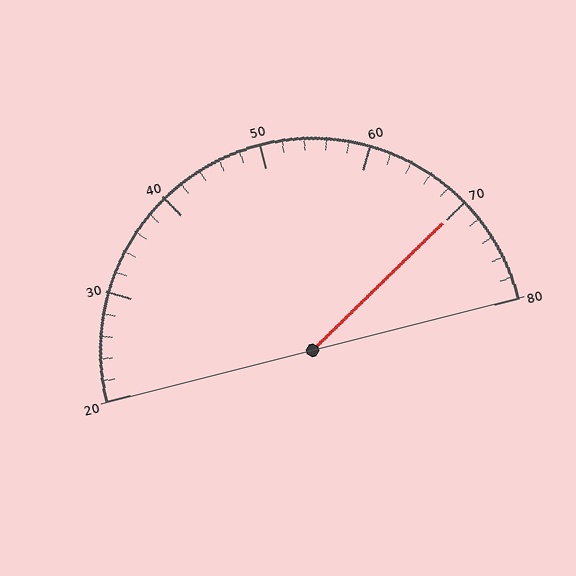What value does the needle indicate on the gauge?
The needle indicates approximately 70.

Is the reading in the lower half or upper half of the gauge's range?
The reading is in the upper half of the range (20 to 80).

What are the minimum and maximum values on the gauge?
The gauge ranges from 20 to 80.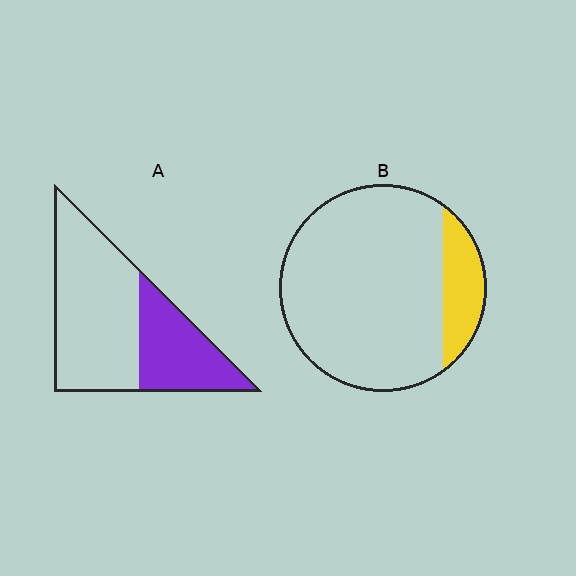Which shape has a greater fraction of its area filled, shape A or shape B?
Shape A.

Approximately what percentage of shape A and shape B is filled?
A is approximately 35% and B is approximately 15%.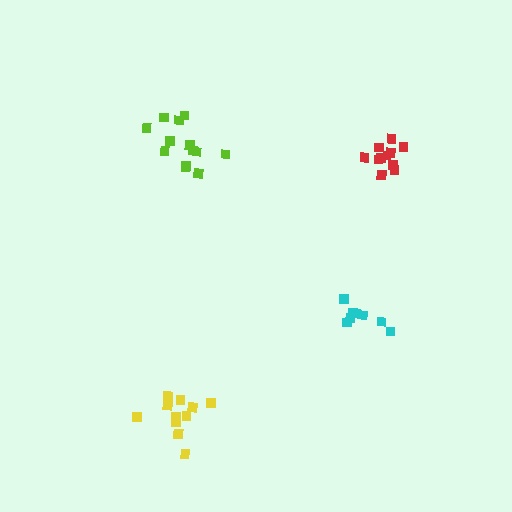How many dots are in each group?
Group 1: 11 dots, Group 2: 13 dots, Group 3: 8 dots, Group 4: 11 dots (43 total).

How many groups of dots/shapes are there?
There are 4 groups.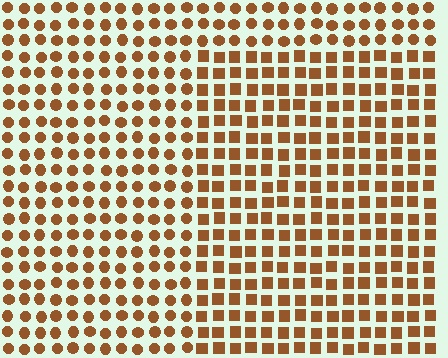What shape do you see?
I see a rectangle.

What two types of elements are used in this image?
The image uses squares inside the rectangle region and circles outside it.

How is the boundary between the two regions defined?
The boundary is defined by a change in element shape: squares inside vs. circles outside. All elements share the same color and spacing.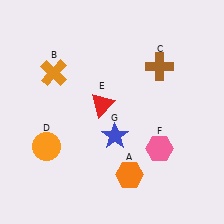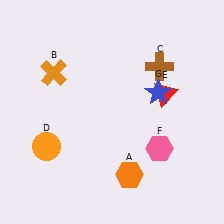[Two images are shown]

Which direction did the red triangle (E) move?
The red triangle (E) moved right.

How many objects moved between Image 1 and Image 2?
2 objects moved between the two images.